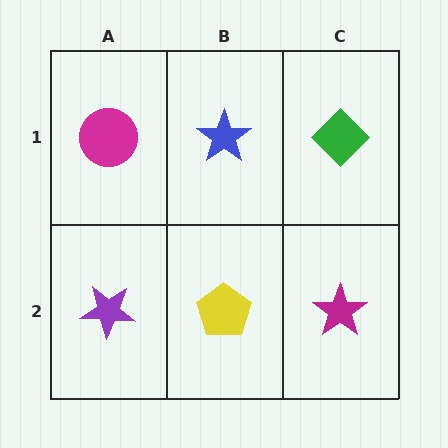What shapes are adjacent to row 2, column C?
A green diamond (row 1, column C), a yellow pentagon (row 2, column B).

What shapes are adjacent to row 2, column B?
A blue star (row 1, column B), a purple star (row 2, column A), a magenta star (row 2, column C).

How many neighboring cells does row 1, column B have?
3.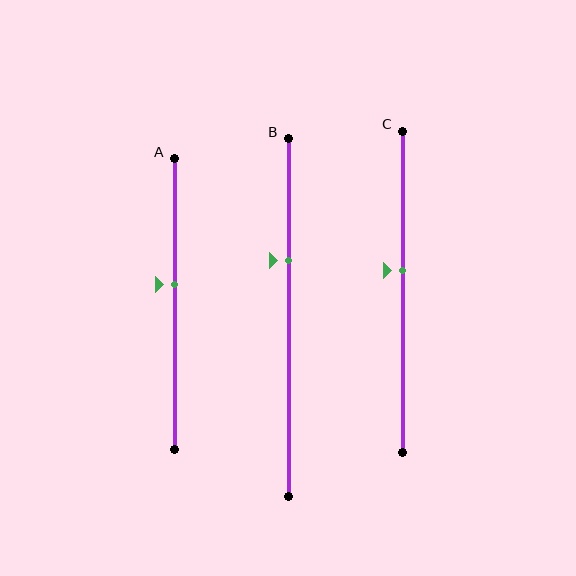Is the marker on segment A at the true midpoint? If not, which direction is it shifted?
No, the marker on segment A is shifted upward by about 7% of the segment length.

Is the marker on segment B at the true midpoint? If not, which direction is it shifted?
No, the marker on segment B is shifted upward by about 16% of the segment length.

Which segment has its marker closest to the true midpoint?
Segment C has its marker closest to the true midpoint.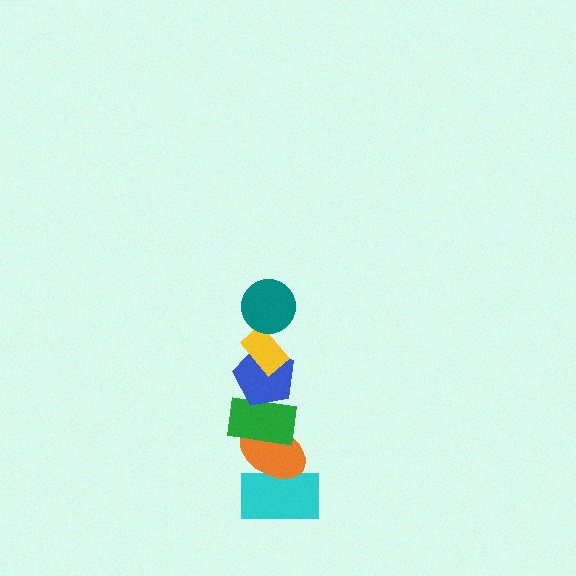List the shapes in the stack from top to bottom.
From top to bottom: the teal circle, the yellow rectangle, the blue pentagon, the green rectangle, the orange ellipse, the cyan rectangle.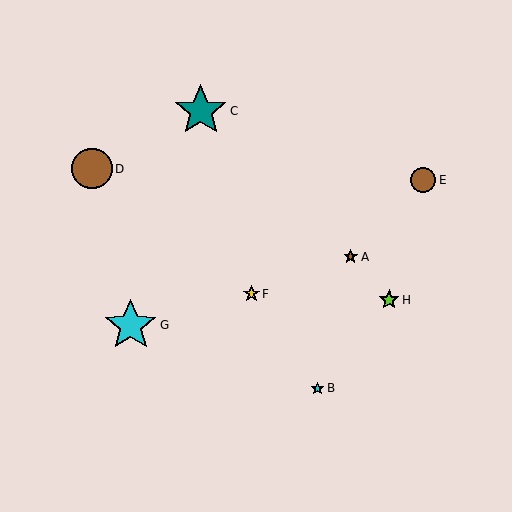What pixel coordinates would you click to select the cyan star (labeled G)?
Click at (131, 325) to select the cyan star G.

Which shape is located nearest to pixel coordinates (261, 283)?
The yellow star (labeled F) at (251, 294) is nearest to that location.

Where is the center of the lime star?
The center of the lime star is at (389, 300).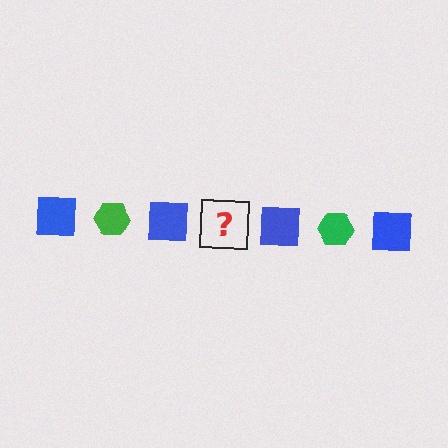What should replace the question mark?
The question mark should be replaced with a green hexagon.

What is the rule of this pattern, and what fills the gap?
The rule is that the pattern alternates between blue square and green hexagon. The gap should be filled with a green hexagon.